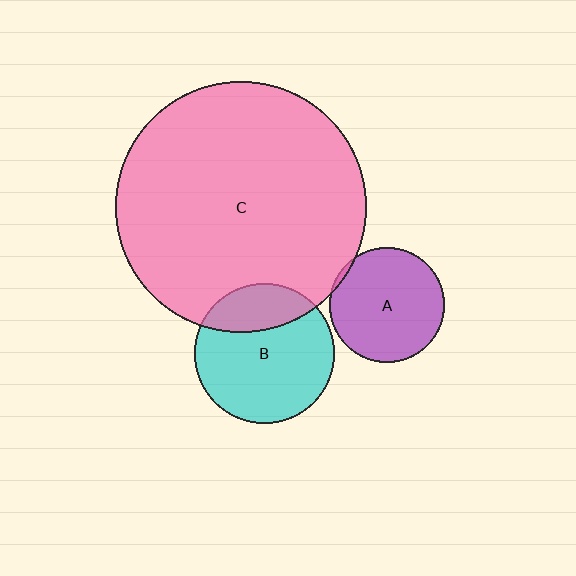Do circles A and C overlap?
Yes.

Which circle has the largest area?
Circle C (pink).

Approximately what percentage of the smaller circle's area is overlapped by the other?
Approximately 5%.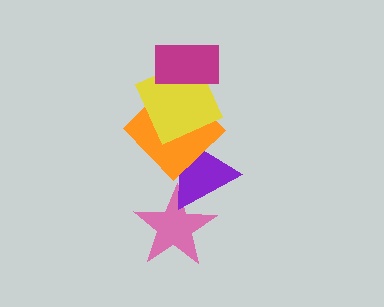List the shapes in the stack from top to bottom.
From top to bottom: the magenta rectangle, the yellow square, the orange diamond, the purple triangle, the pink star.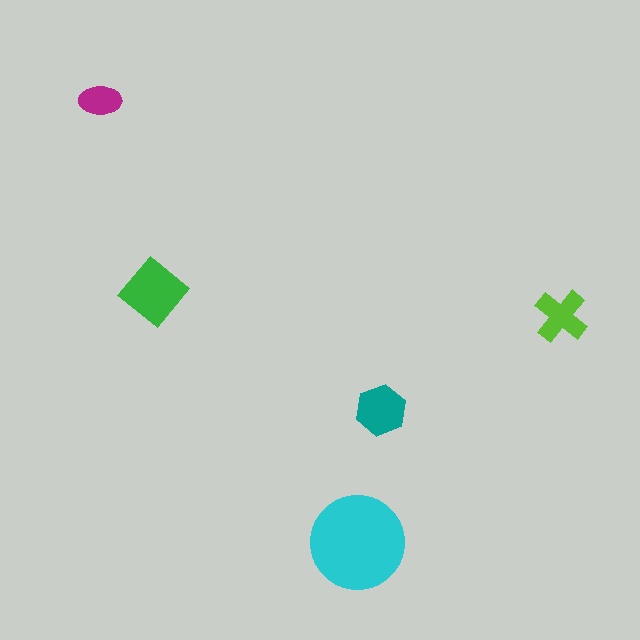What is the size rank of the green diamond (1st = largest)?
2nd.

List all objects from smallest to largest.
The magenta ellipse, the lime cross, the teal hexagon, the green diamond, the cyan circle.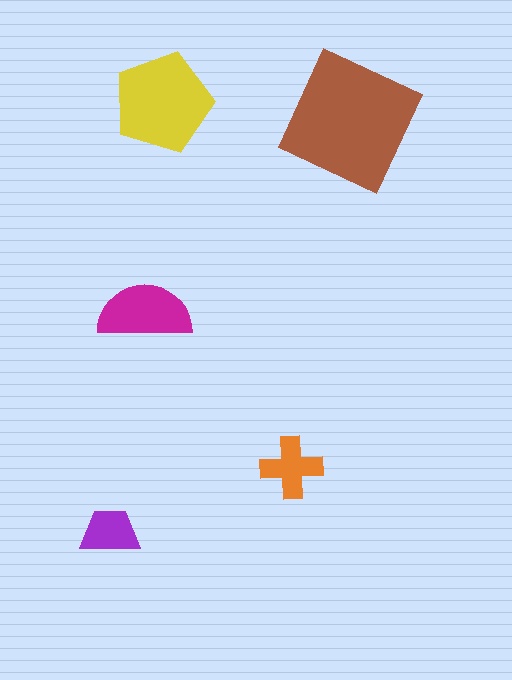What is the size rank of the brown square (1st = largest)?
1st.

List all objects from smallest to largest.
The purple trapezoid, the orange cross, the magenta semicircle, the yellow pentagon, the brown square.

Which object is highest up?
The yellow pentagon is topmost.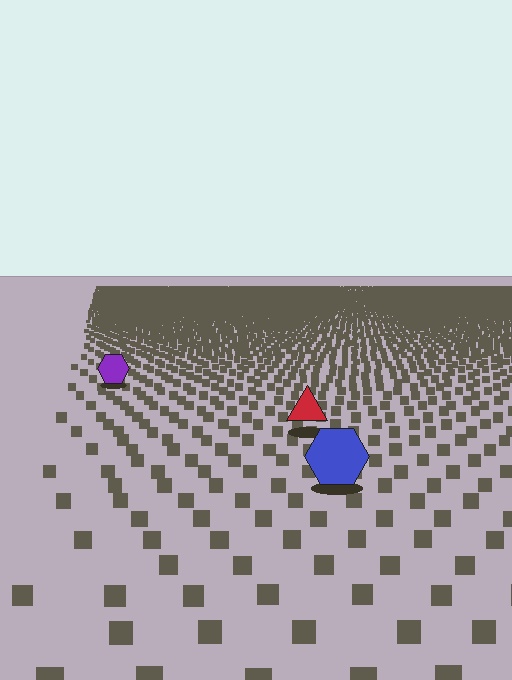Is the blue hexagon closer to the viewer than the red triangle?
Yes. The blue hexagon is closer — you can tell from the texture gradient: the ground texture is coarser near it.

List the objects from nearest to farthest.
From nearest to farthest: the blue hexagon, the red triangle, the purple hexagon.